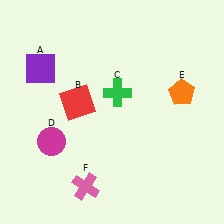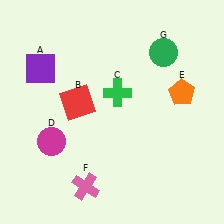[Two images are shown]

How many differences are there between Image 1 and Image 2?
There is 1 difference between the two images.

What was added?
A green circle (G) was added in Image 2.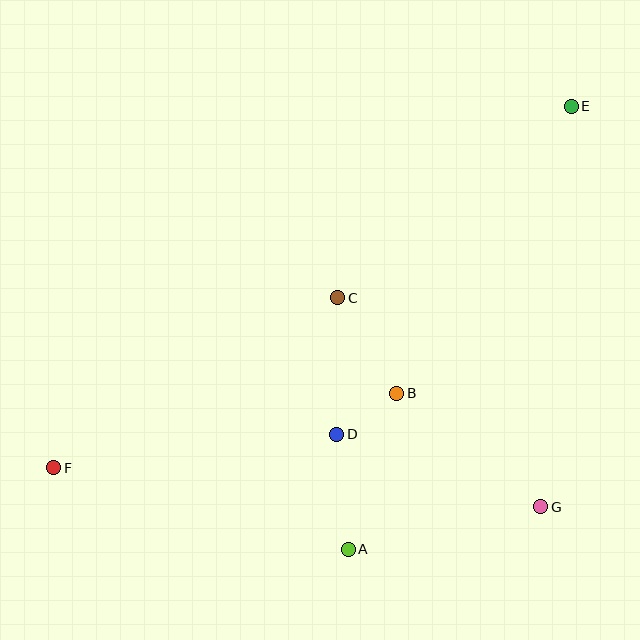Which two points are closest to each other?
Points B and D are closest to each other.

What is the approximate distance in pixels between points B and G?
The distance between B and G is approximately 183 pixels.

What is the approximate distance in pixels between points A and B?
The distance between A and B is approximately 163 pixels.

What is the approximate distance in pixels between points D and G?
The distance between D and G is approximately 217 pixels.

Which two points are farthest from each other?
Points E and F are farthest from each other.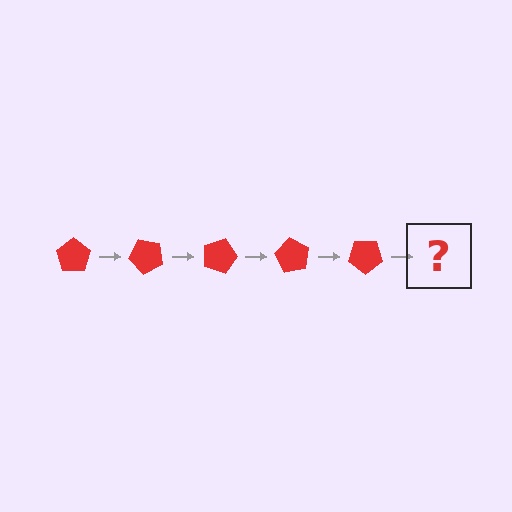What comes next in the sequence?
The next element should be a red pentagon rotated 225 degrees.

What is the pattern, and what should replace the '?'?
The pattern is that the pentagon rotates 45 degrees each step. The '?' should be a red pentagon rotated 225 degrees.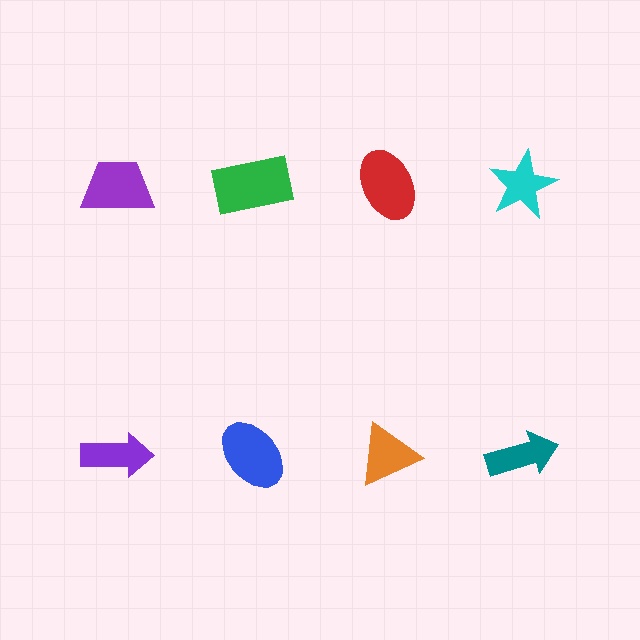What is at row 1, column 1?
A purple trapezoid.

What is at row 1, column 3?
A red ellipse.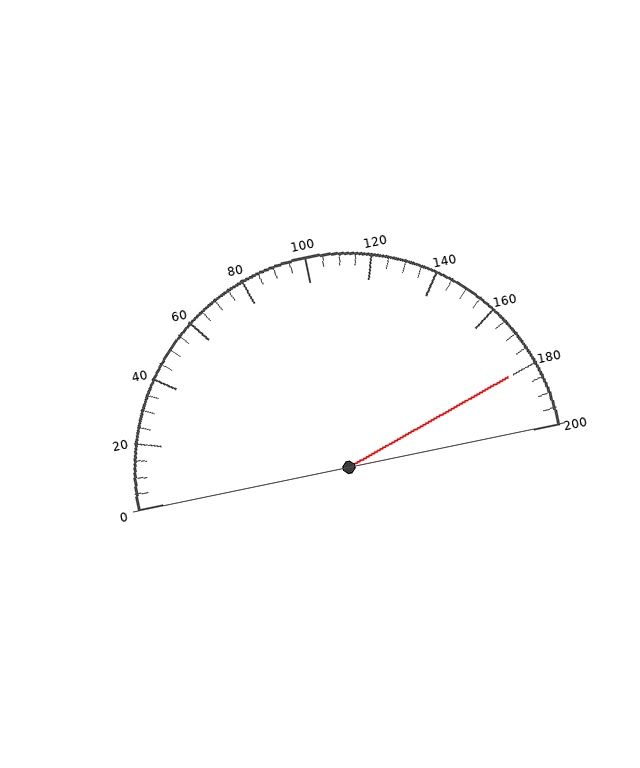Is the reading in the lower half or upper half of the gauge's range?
The reading is in the upper half of the range (0 to 200).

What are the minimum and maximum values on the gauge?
The gauge ranges from 0 to 200.